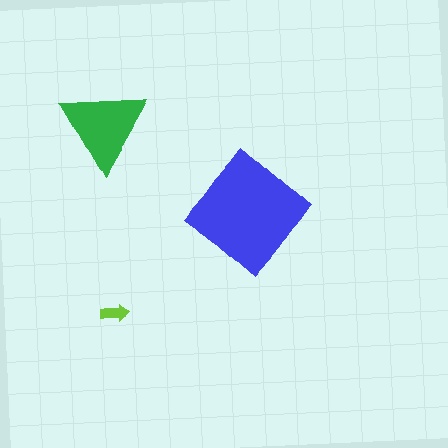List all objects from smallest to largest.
The lime arrow, the green triangle, the blue diamond.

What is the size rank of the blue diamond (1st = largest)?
1st.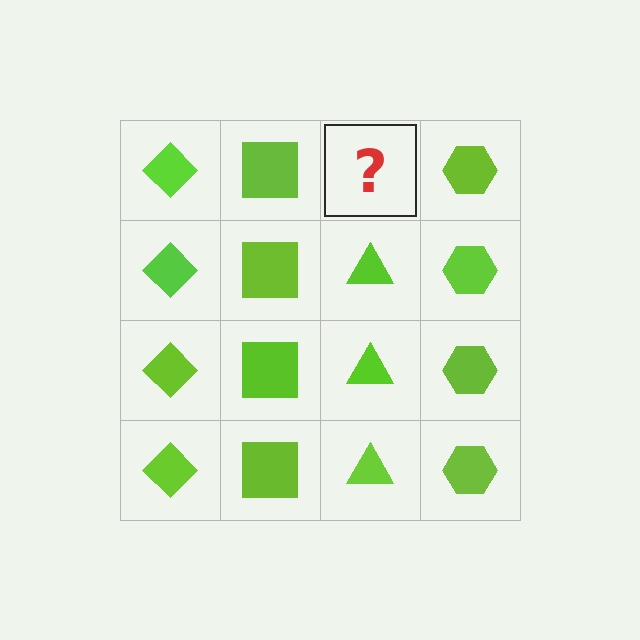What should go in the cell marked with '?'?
The missing cell should contain a lime triangle.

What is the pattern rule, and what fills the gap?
The rule is that each column has a consistent shape. The gap should be filled with a lime triangle.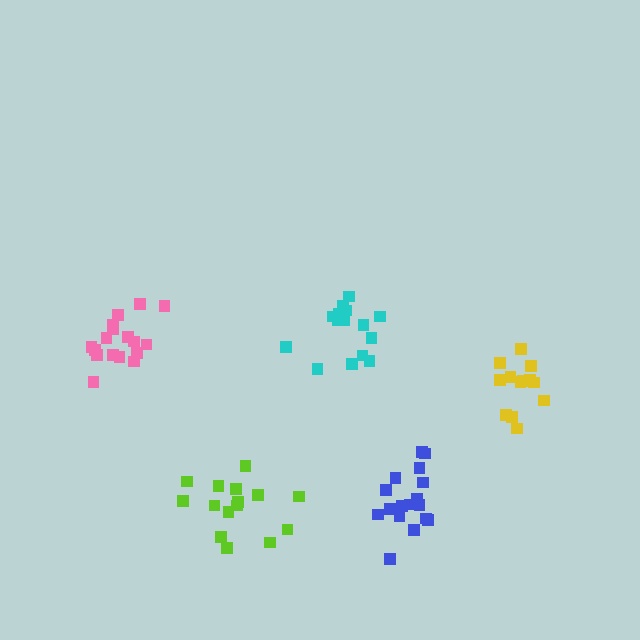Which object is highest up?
The cyan cluster is topmost.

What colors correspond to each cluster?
The clusters are colored: yellow, cyan, blue, pink, lime.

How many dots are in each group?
Group 1: 13 dots, Group 2: 17 dots, Group 3: 17 dots, Group 4: 17 dots, Group 5: 15 dots (79 total).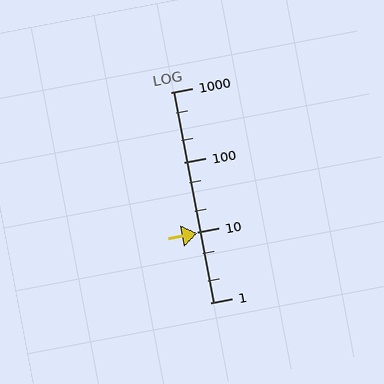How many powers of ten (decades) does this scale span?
The scale spans 3 decades, from 1 to 1000.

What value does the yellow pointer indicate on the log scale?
The pointer indicates approximately 9.7.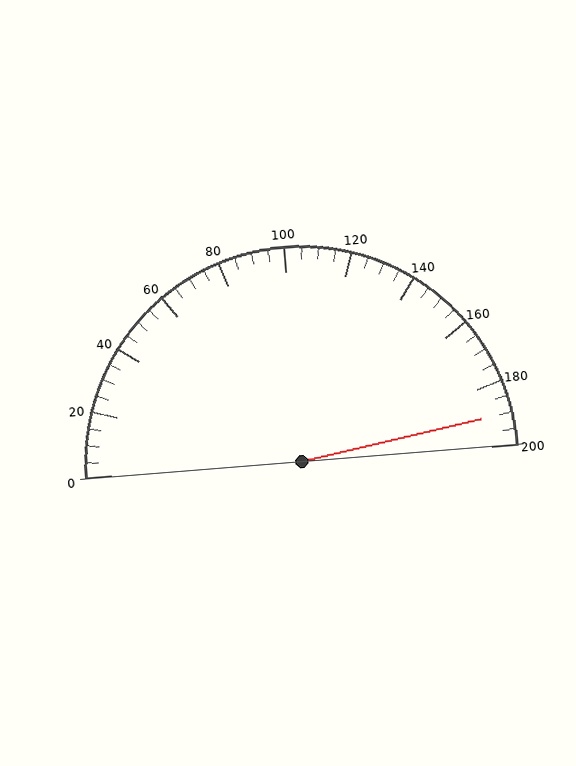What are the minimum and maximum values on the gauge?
The gauge ranges from 0 to 200.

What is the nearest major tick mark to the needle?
The nearest major tick mark is 200.